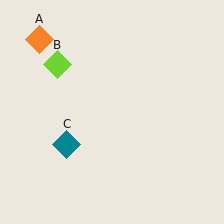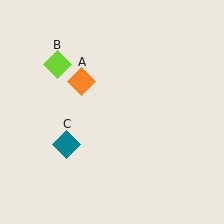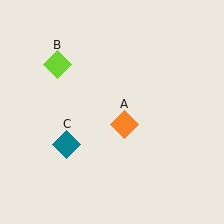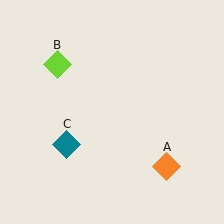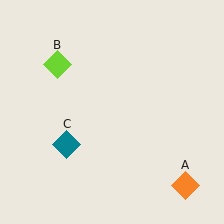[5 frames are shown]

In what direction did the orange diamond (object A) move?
The orange diamond (object A) moved down and to the right.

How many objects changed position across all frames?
1 object changed position: orange diamond (object A).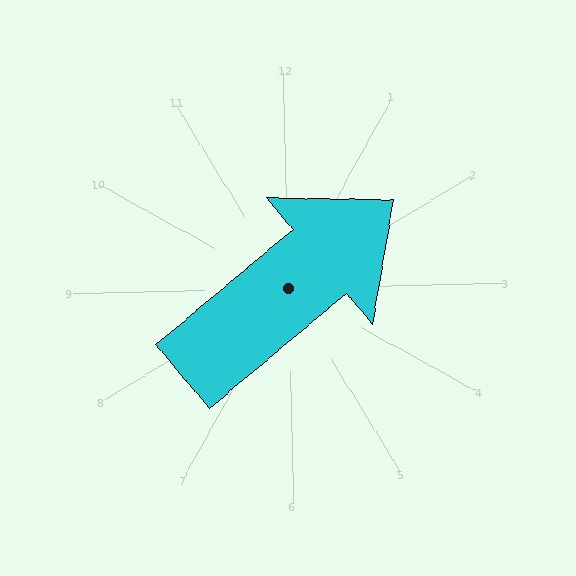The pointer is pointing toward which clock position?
Roughly 2 o'clock.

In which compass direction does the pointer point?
Northeast.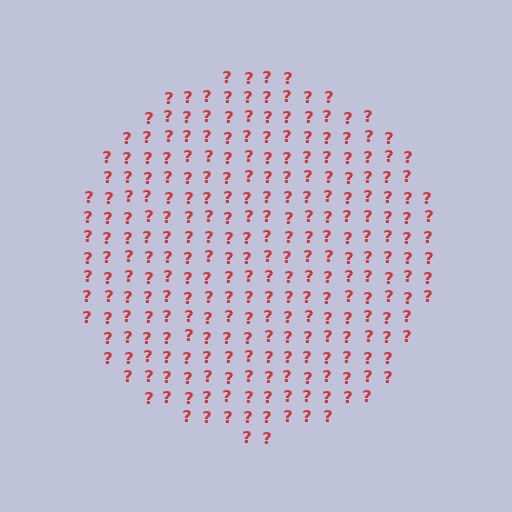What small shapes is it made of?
It is made of small question marks.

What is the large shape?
The large shape is a circle.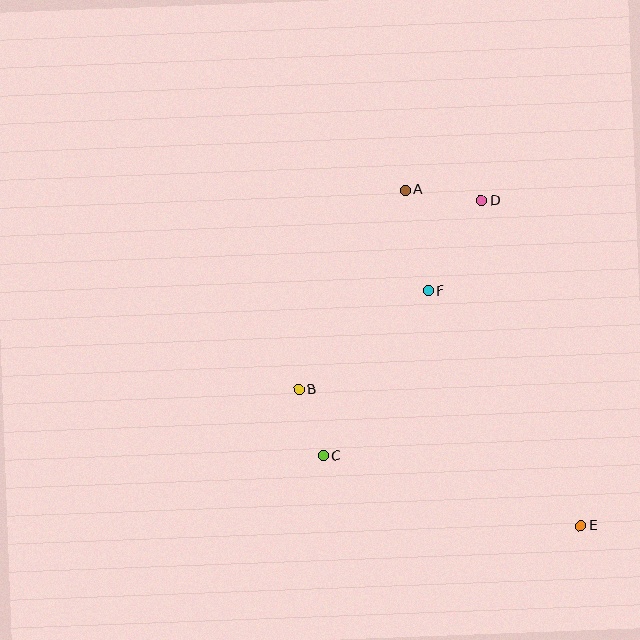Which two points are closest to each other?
Points B and C are closest to each other.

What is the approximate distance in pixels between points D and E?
The distance between D and E is approximately 340 pixels.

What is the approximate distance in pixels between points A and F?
The distance between A and F is approximately 103 pixels.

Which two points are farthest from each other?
Points A and E are farthest from each other.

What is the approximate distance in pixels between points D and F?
The distance between D and F is approximately 104 pixels.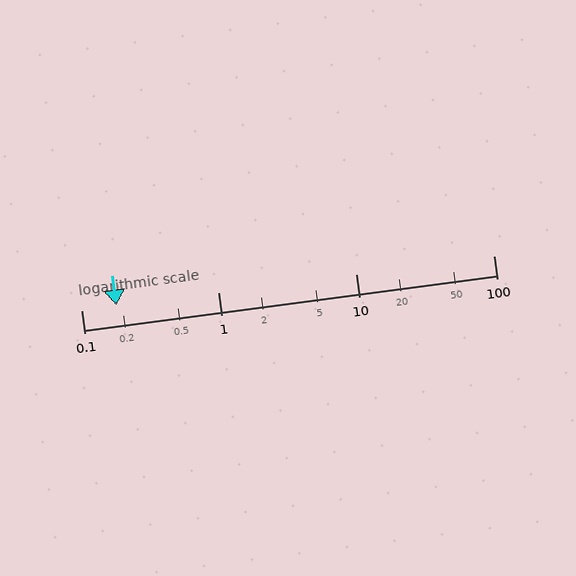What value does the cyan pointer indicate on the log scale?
The pointer indicates approximately 0.18.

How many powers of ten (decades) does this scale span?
The scale spans 3 decades, from 0.1 to 100.